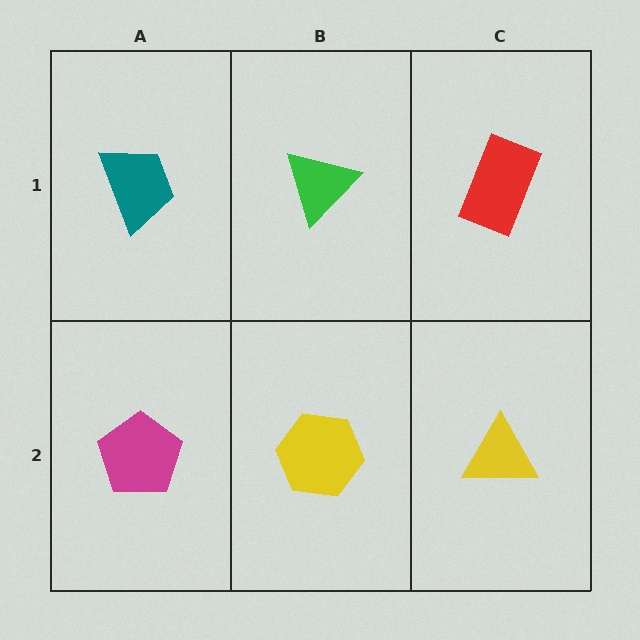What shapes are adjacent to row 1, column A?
A magenta pentagon (row 2, column A), a green triangle (row 1, column B).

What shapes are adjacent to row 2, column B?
A green triangle (row 1, column B), a magenta pentagon (row 2, column A), a yellow triangle (row 2, column C).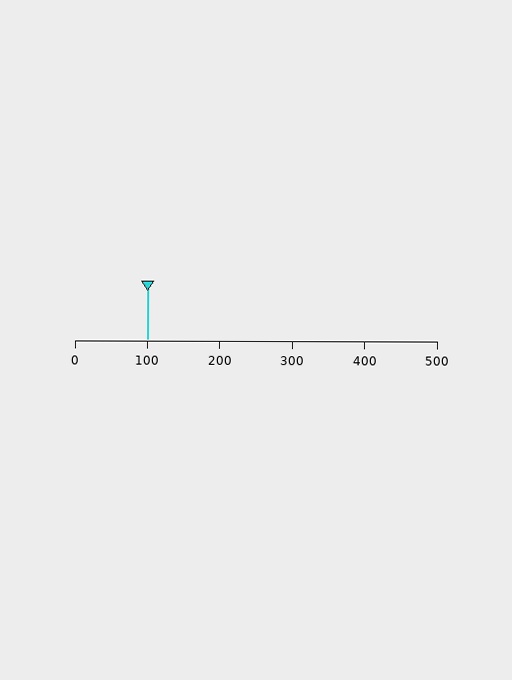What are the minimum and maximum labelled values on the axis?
The axis runs from 0 to 500.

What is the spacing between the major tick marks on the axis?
The major ticks are spaced 100 apart.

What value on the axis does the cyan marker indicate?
The marker indicates approximately 100.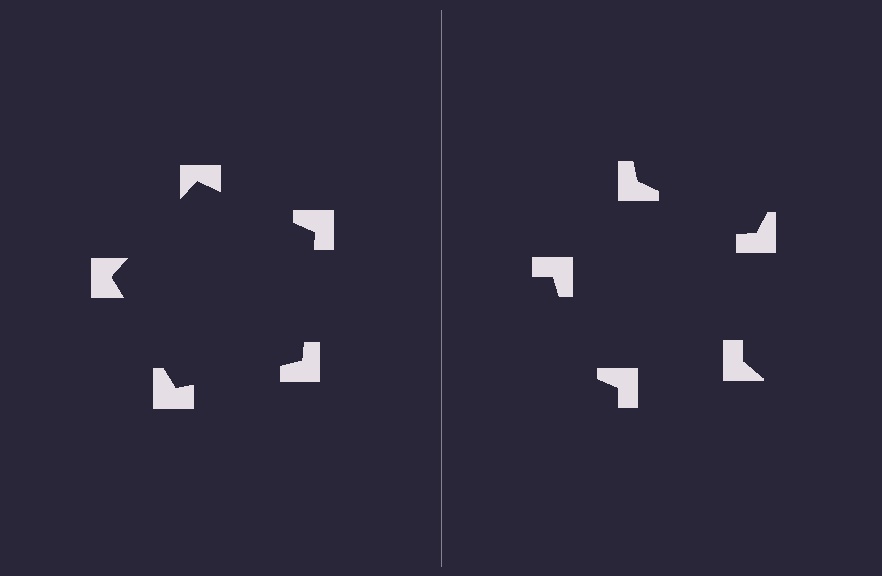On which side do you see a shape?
An illusory pentagon appears on the left side. On the right side the wedge cuts are rotated, so no coherent shape forms.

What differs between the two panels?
The notched squares are positioned identically on both sides; only the wedge orientations differ. On the left they align to a pentagon; on the right they are misaligned.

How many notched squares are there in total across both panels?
10 — 5 on each side.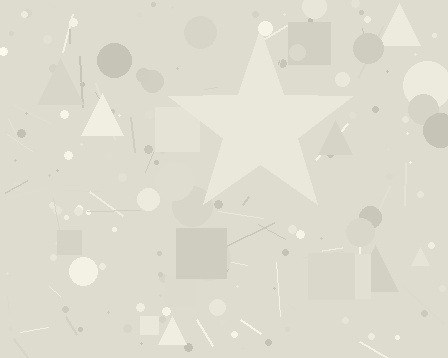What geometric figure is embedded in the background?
A star is embedded in the background.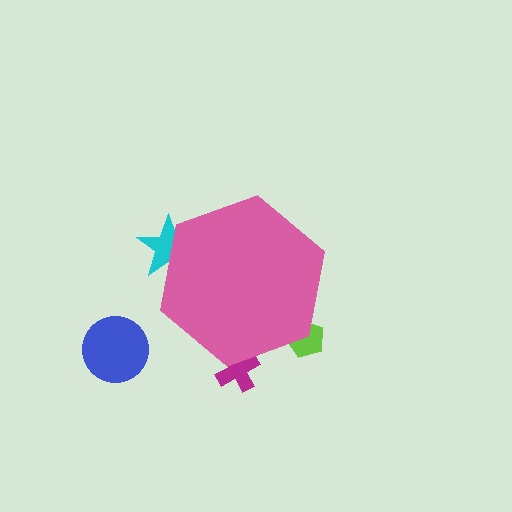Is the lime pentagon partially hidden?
Yes, the lime pentagon is partially hidden behind the pink hexagon.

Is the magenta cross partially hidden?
Yes, the magenta cross is partially hidden behind the pink hexagon.